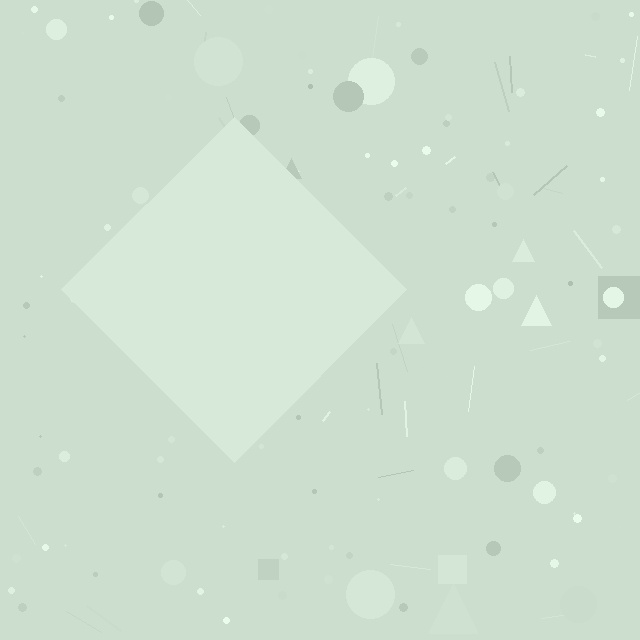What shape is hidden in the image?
A diamond is hidden in the image.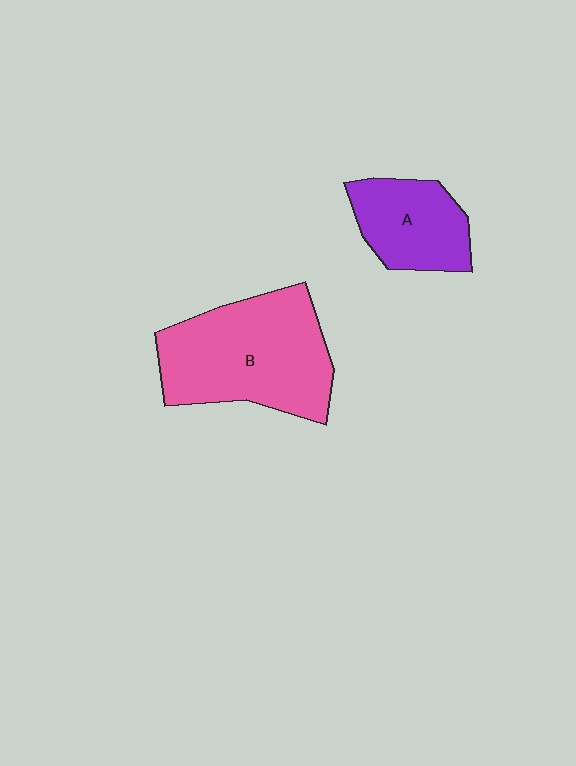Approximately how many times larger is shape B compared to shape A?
Approximately 1.9 times.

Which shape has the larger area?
Shape B (pink).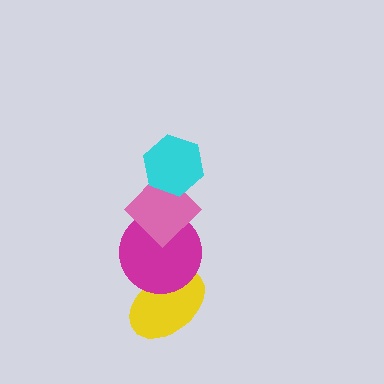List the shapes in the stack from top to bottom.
From top to bottom: the cyan hexagon, the pink diamond, the magenta circle, the yellow ellipse.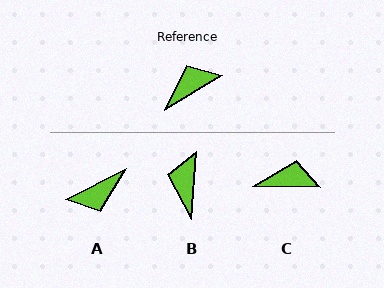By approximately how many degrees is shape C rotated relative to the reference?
Approximately 32 degrees clockwise.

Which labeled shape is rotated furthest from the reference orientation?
A, about 175 degrees away.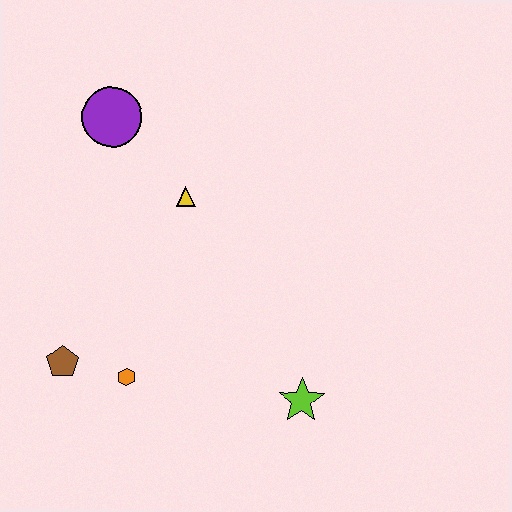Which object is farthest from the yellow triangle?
The lime star is farthest from the yellow triangle.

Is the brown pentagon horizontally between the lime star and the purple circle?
No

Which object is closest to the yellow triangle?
The purple circle is closest to the yellow triangle.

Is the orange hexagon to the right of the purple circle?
Yes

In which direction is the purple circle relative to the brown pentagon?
The purple circle is above the brown pentagon.